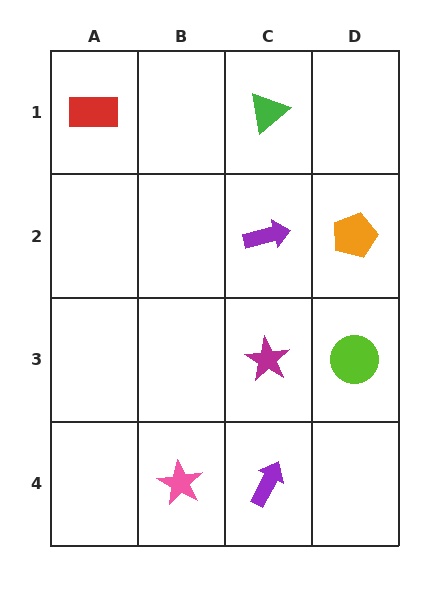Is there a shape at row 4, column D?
No, that cell is empty.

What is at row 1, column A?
A red rectangle.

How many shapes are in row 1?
2 shapes.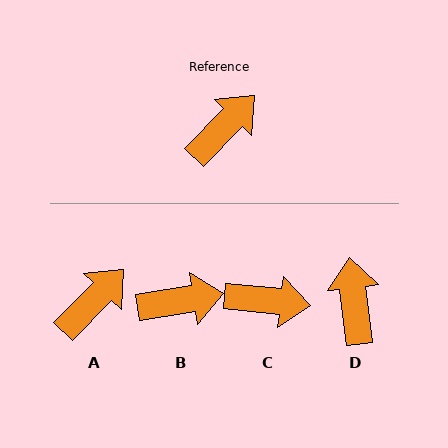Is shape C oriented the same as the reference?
No, it is off by about 52 degrees.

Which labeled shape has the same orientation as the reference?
A.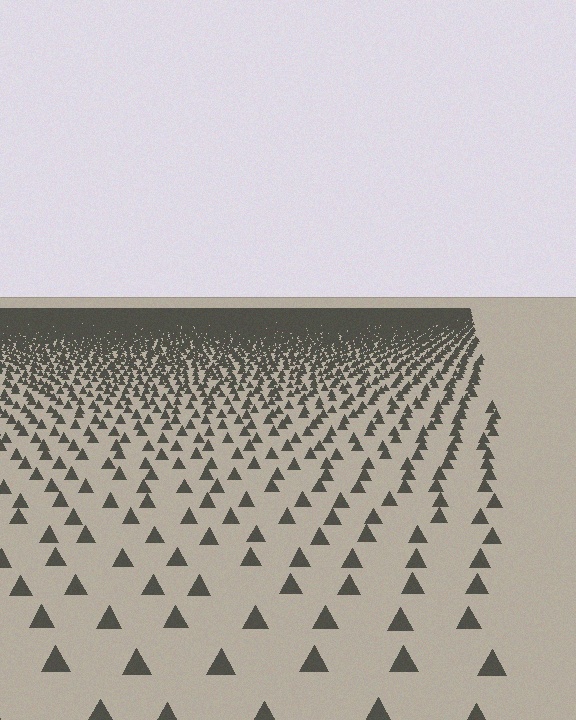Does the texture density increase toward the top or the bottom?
Density increases toward the top.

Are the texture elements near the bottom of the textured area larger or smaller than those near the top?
Larger. Near the bottom, elements are closer to the viewer and appear at a bigger on-screen size.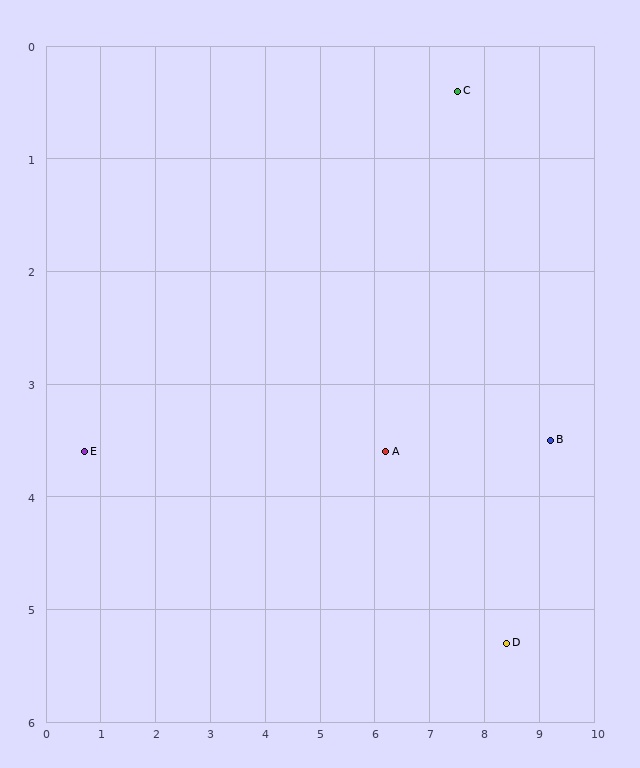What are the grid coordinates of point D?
Point D is at approximately (8.4, 5.3).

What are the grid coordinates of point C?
Point C is at approximately (7.5, 0.4).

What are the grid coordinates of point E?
Point E is at approximately (0.7, 3.6).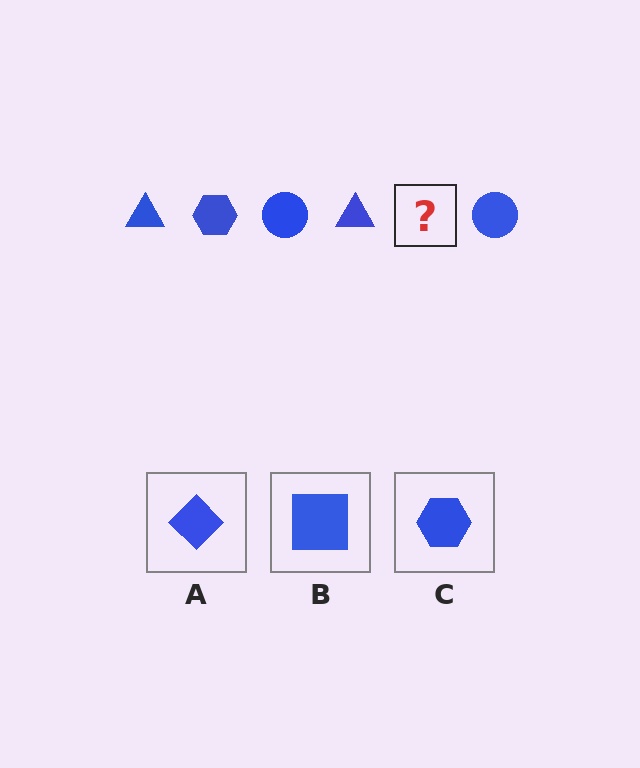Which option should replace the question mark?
Option C.